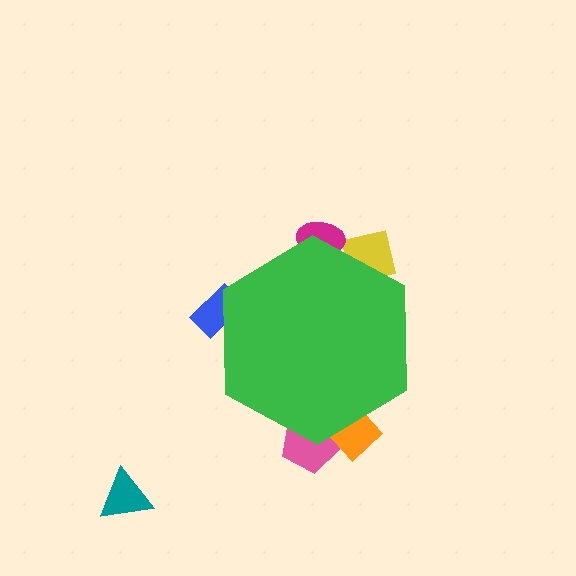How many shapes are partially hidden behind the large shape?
5 shapes are partially hidden.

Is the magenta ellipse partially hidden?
Yes, the magenta ellipse is partially hidden behind the green hexagon.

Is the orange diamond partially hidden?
Yes, the orange diamond is partially hidden behind the green hexagon.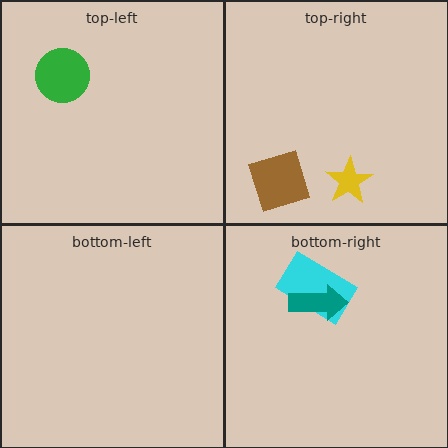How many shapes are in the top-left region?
1.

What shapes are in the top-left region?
The green circle.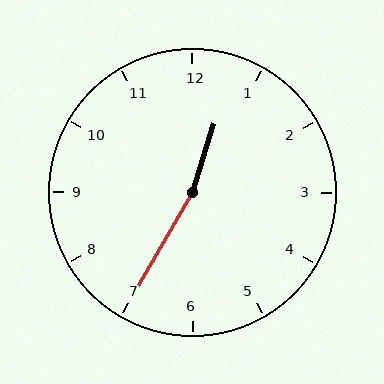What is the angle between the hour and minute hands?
Approximately 168 degrees.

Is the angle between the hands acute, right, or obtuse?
It is obtuse.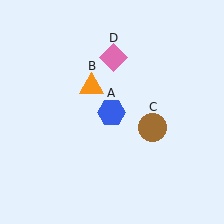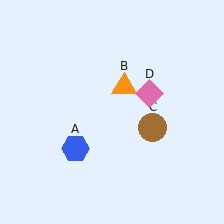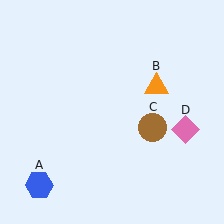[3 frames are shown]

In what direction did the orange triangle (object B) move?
The orange triangle (object B) moved right.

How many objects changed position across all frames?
3 objects changed position: blue hexagon (object A), orange triangle (object B), pink diamond (object D).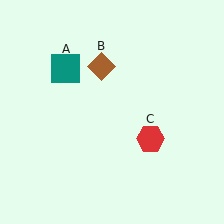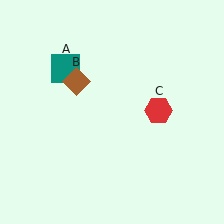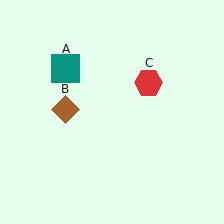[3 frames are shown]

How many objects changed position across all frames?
2 objects changed position: brown diamond (object B), red hexagon (object C).